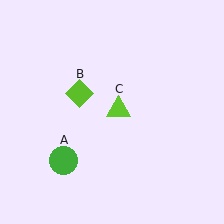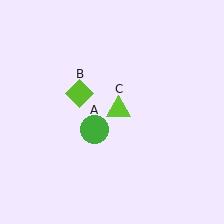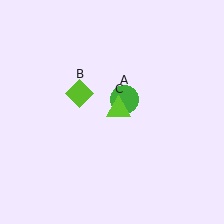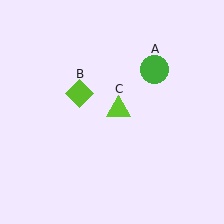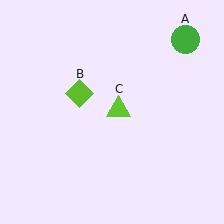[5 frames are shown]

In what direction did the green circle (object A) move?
The green circle (object A) moved up and to the right.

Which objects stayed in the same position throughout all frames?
Lime diamond (object B) and lime triangle (object C) remained stationary.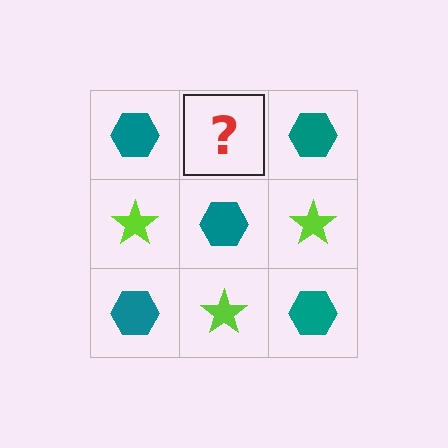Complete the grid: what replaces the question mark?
The question mark should be replaced with a lime star.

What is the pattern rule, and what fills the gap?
The rule is that it alternates teal hexagon and lime star in a checkerboard pattern. The gap should be filled with a lime star.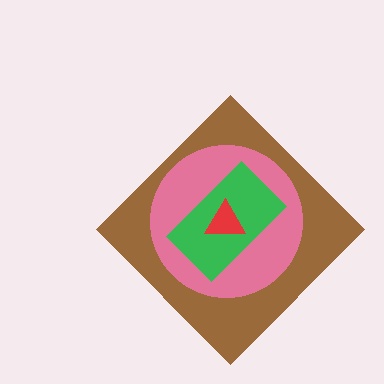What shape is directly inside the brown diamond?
The pink circle.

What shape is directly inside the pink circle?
The green rectangle.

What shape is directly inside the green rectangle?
The red triangle.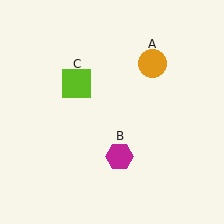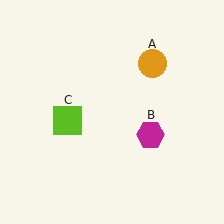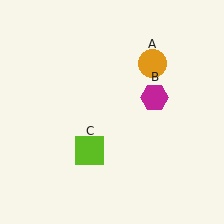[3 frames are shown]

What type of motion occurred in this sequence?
The magenta hexagon (object B), lime square (object C) rotated counterclockwise around the center of the scene.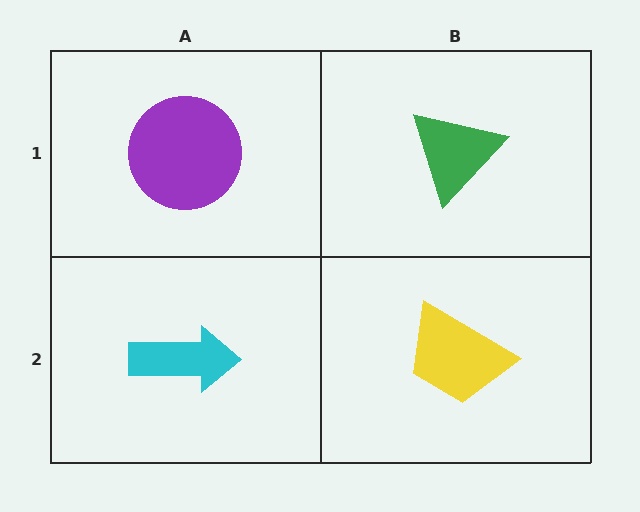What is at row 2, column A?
A cyan arrow.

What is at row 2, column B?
A yellow trapezoid.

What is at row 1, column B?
A green triangle.